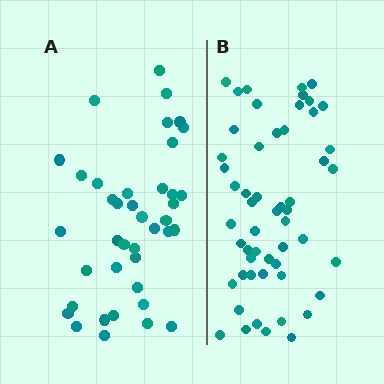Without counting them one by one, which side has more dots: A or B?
Region B (the right region) has more dots.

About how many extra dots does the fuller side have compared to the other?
Region B has approximately 15 more dots than region A.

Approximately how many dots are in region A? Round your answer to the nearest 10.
About 40 dots.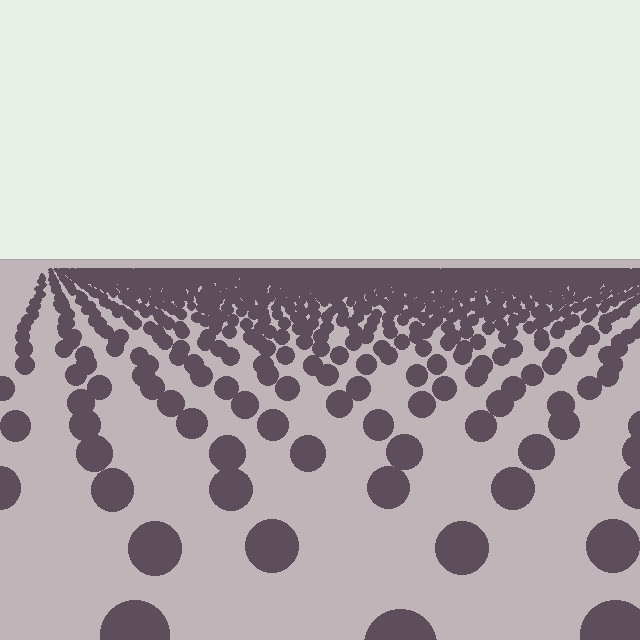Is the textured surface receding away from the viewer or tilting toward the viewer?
The surface is receding away from the viewer. Texture elements get smaller and denser toward the top.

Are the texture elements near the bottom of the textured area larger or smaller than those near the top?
Larger. Near the bottom, elements are closer to the viewer and appear at a bigger on-screen size.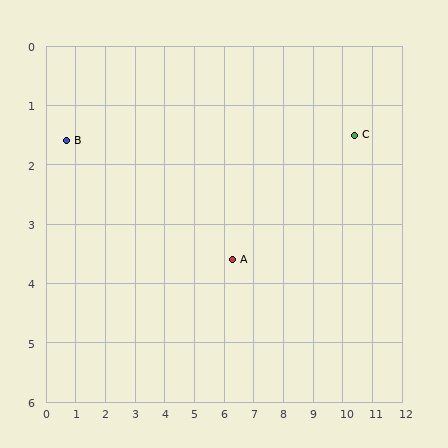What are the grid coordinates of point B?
Point B is at approximately (0.7, 1.6).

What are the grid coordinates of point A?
Point A is at approximately (6.3, 3.6).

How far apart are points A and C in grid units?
Points A and C are about 4.6 grid units apart.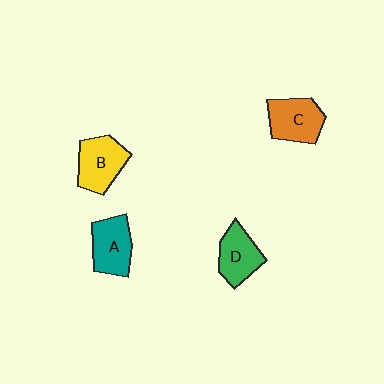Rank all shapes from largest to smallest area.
From largest to smallest: B (yellow), C (orange), A (teal), D (green).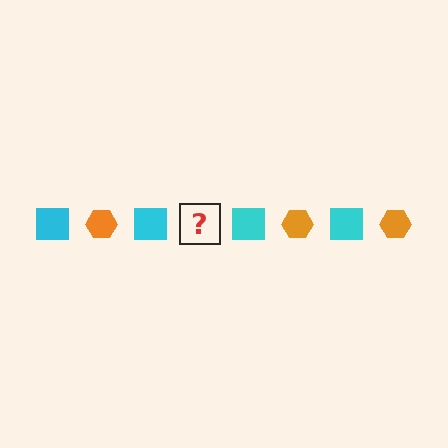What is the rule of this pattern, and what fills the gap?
The rule is that the pattern alternates between cyan square and orange hexagon. The gap should be filled with an orange hexagon.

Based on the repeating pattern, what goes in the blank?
The blank should be an orange hexagon.